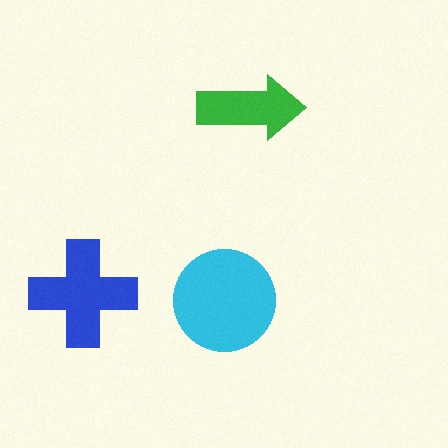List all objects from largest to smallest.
The cyan circle, the blue cross, the green arrow.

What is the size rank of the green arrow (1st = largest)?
3rd.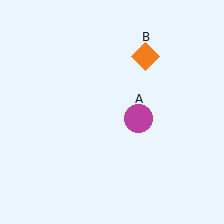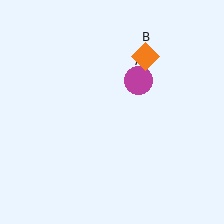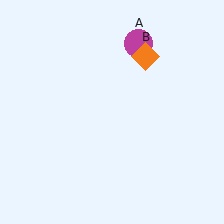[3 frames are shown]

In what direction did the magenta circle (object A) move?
The magenta circle (object A) moved up.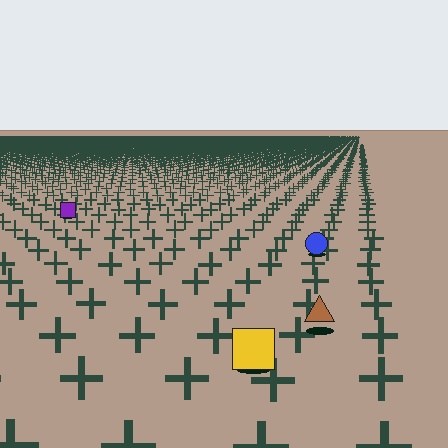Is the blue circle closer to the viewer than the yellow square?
No. The yellow square is closer — you can tell from the texture gradient: the ground texture is coarser near it.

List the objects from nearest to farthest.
From nearest to farthest: the yellow square, the brown triangle, the blue circle, the purple square.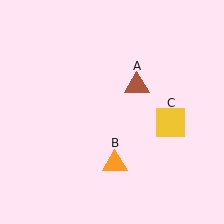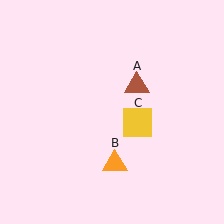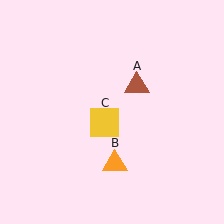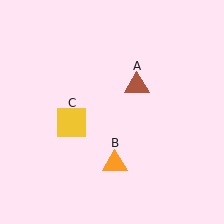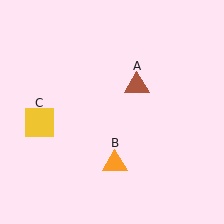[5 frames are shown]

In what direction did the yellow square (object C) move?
The yellow square (object C) moved left.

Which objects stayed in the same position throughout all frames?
Brown triangle (object A) and orange triangle (object B) remained stationary.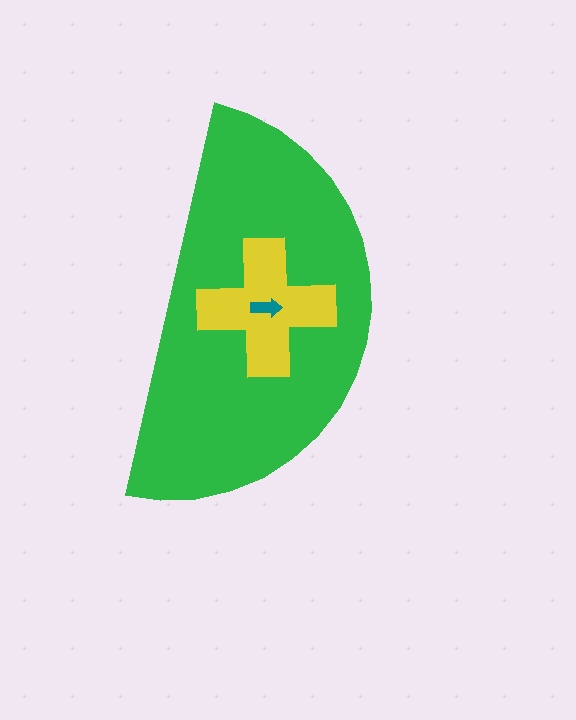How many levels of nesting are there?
3.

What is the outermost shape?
The green semicircle.